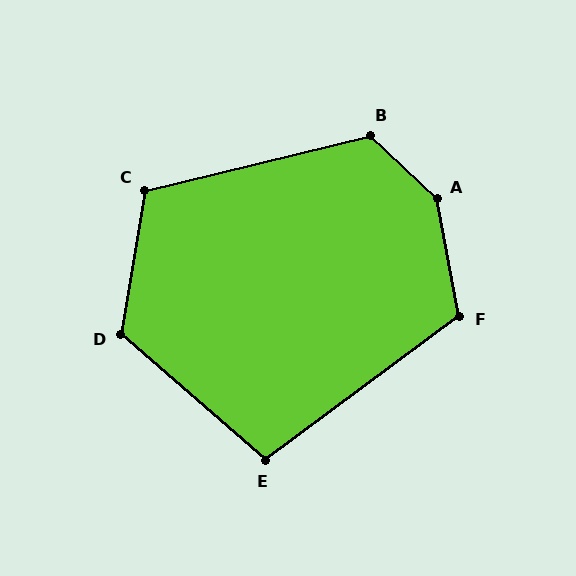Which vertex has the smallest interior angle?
E, at approximately 102 degrees.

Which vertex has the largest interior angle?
A, at approximately 145 degrees.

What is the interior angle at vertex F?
Approximately 116 degrees (obtuse).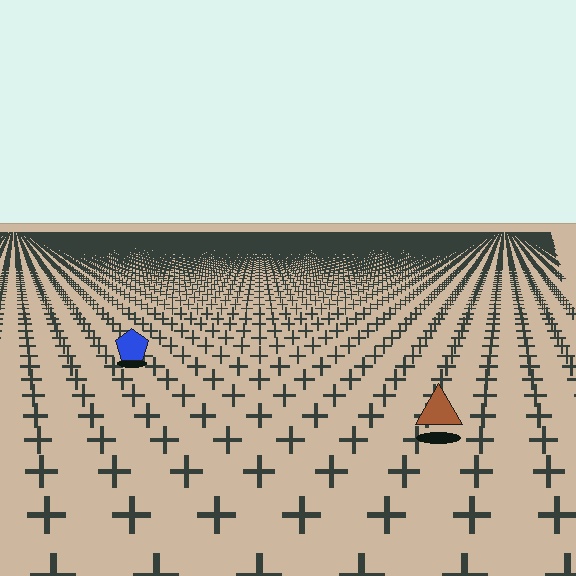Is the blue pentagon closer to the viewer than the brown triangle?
No. The brown triangle is closer — you can tell from the texture gradient: the ground texture is coarser near it.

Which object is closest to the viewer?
The brown triangle is closest. The texture marks near it are larger and more spread out.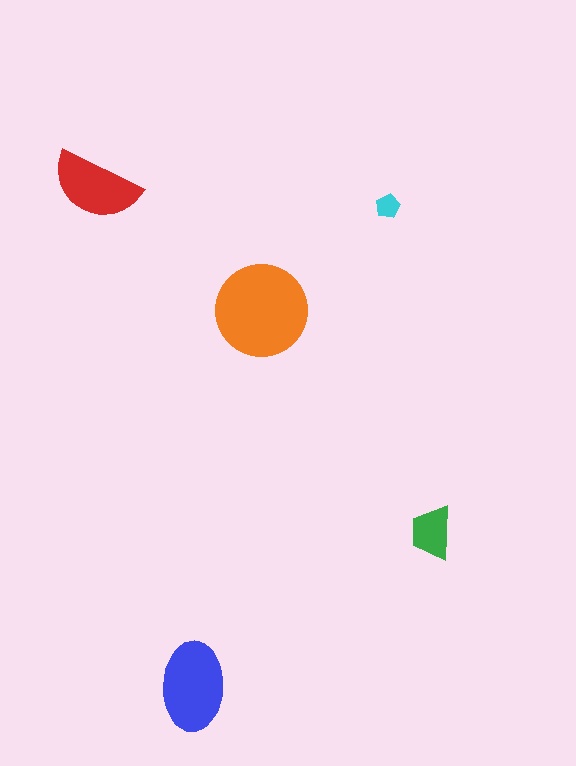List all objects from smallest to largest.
The cyan pentagon, the green trapezoid, the red semicircle, the blue ellipse, the orange circle.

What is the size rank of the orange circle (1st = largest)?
1st.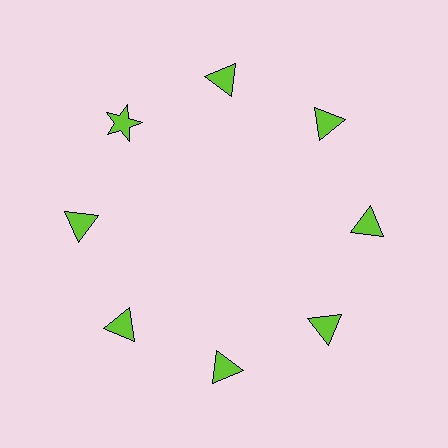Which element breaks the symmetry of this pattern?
The lime star at roughly the 10 o'clock position breaks the symmetry. All other shapes are lime triangles.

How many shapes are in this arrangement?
There are 8 shapes arranged in a ring pattern.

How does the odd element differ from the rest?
It has a different shape: star instead of triangle.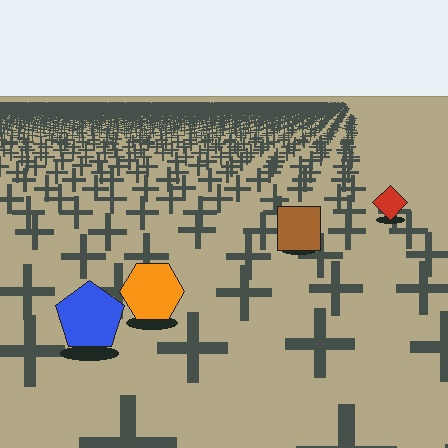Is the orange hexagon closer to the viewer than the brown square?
Yes. The orange hexagon is closer — you can tell from the texture gradient: the ground texture is coarser near it.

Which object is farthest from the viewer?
The red diamond is farthest from the viewer. It appears smaller and the ground texture around it is denser.